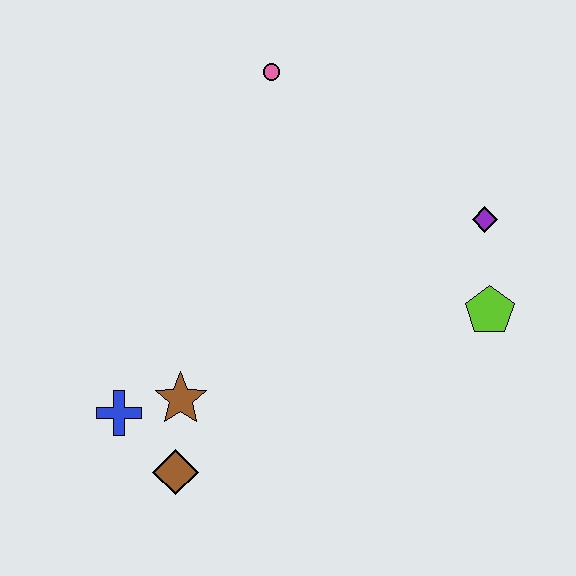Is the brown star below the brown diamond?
No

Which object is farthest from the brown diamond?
The pink circle is farthest from the brown diamond.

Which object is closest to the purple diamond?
The lime pentagon is closest to the purple diamond.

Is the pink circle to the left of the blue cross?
No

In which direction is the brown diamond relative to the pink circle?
The brown diamond is below the pink circle.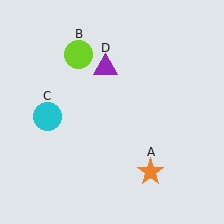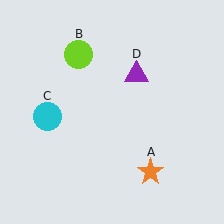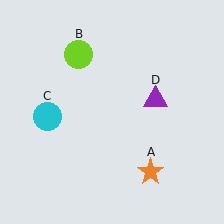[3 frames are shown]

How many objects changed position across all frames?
1 object changed position: purple triangle (object D).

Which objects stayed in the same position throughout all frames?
Orange star (object A) and lime circle (object B) and cyan circle (object C) remained stationary.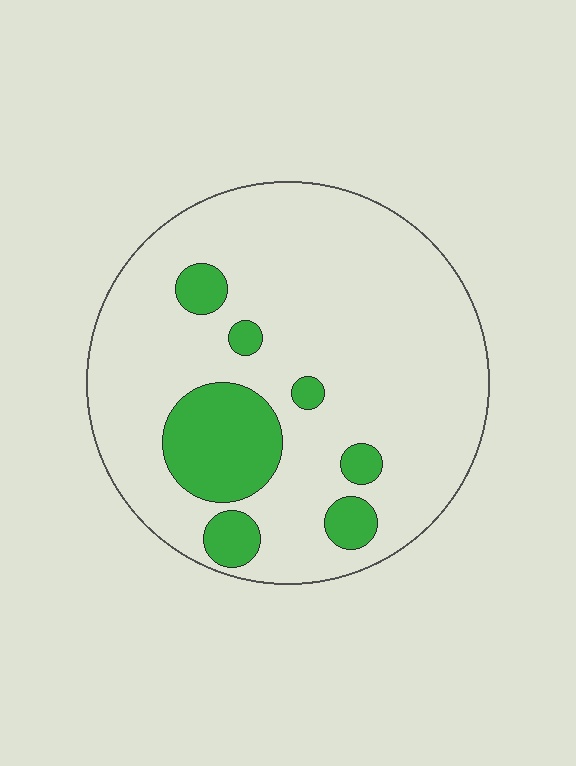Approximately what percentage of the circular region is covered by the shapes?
Approximately 15%.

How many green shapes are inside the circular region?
7.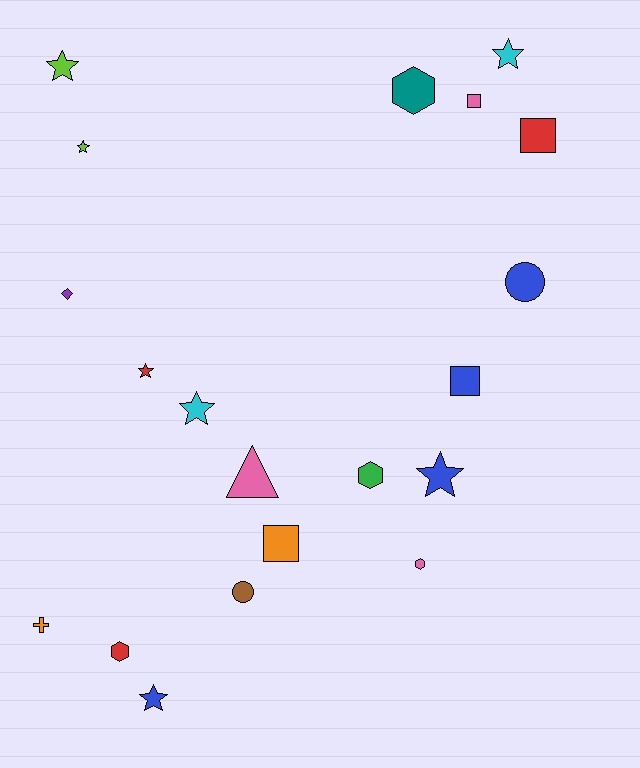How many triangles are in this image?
There is 1 triangle.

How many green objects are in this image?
There is 1 green object.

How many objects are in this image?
There are 20 objects.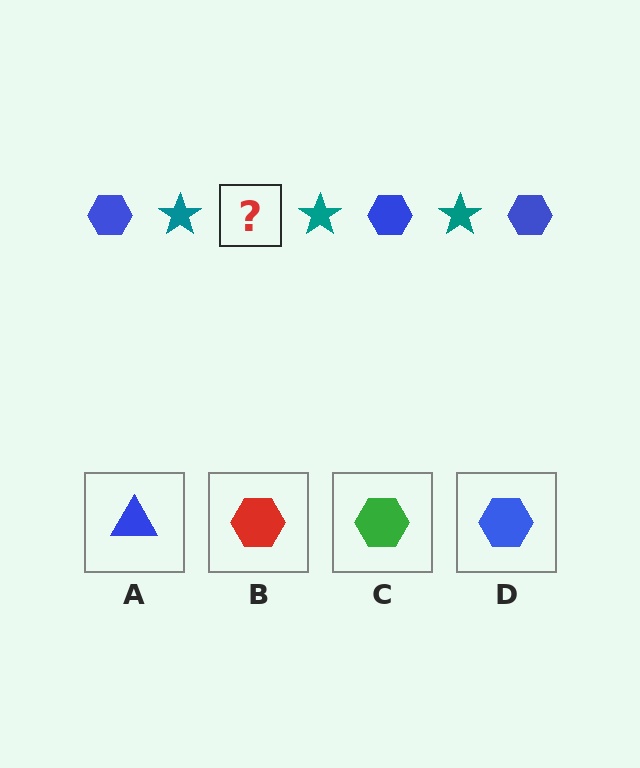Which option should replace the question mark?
Option D.